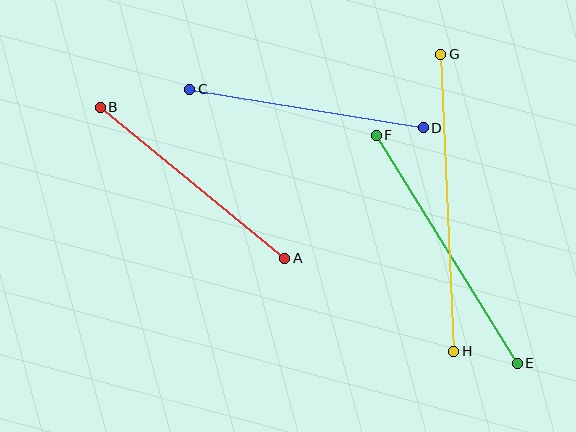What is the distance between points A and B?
The distance is approximately 238 pixels.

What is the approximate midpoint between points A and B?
The midpoint is at approximately (192, 183) pixels.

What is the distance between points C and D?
The distance is approximately 237 pixels.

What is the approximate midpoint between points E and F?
The midpoint is at approximately (447, 249) pixels.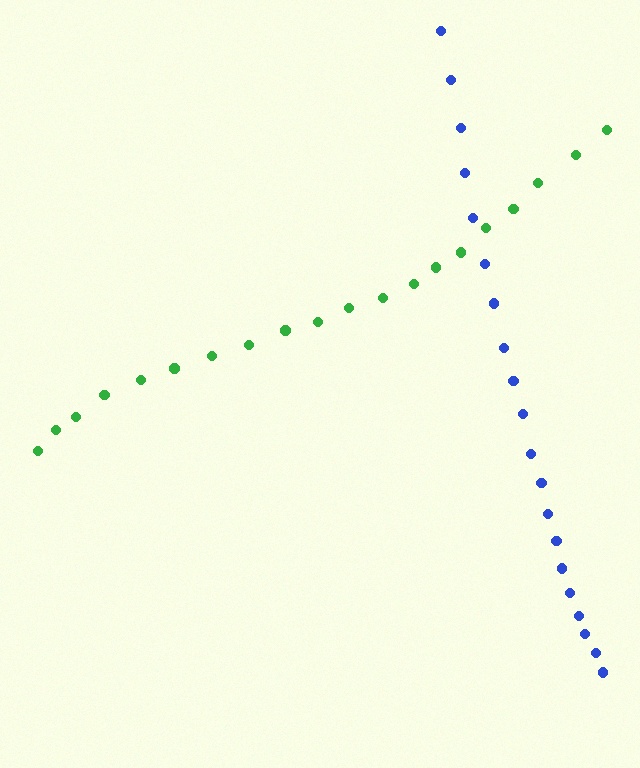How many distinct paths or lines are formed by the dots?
There are 2 distinct paths.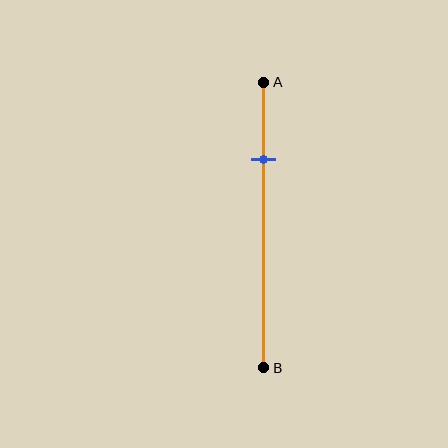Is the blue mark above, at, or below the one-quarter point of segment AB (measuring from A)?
The blue mark is approximately at the one-quarter point of segment AB.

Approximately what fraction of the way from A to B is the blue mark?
The blue mark is approximately 25% of the way from A to B.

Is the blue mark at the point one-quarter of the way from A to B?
Yes, the mark is approximately at the one-quarter point.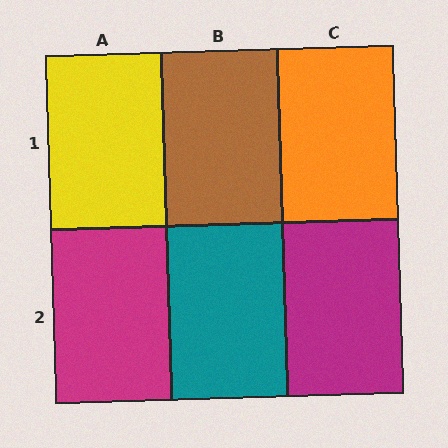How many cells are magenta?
2 cells are magenta.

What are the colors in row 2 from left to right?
Magenta, teal, magenta.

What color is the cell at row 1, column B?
Brown.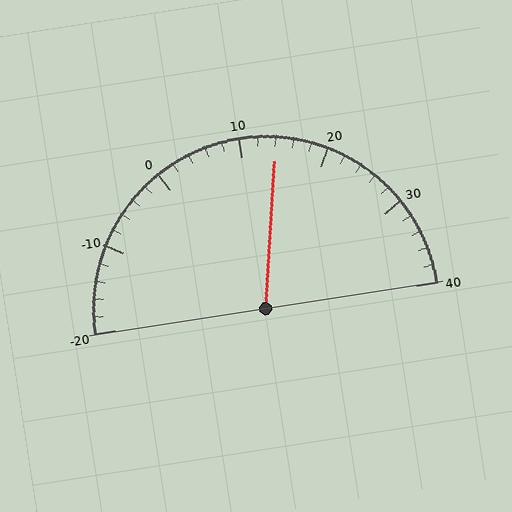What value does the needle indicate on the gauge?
The needle indicates approximately 14.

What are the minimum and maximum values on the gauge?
The gauge ranges from -20 to 40.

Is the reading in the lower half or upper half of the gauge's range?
The reading is in the upper half of the range (-20 to 40).